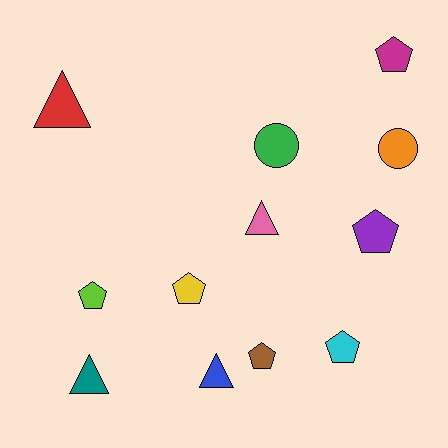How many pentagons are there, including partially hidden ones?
There are 6 pentagons.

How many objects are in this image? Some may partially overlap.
There are 12 objects.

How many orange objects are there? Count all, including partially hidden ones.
There is 1 orange object.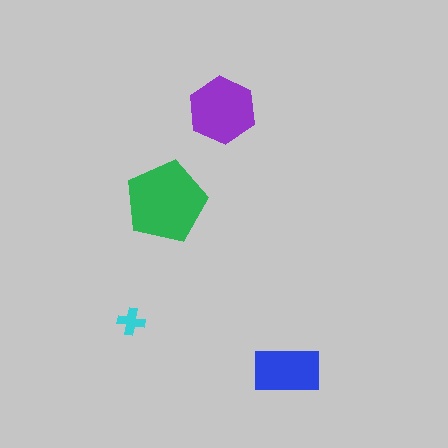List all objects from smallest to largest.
The cyan cross, the blue rectangle, the purple hexagon, the green pentagon.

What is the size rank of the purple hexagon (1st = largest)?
2nd.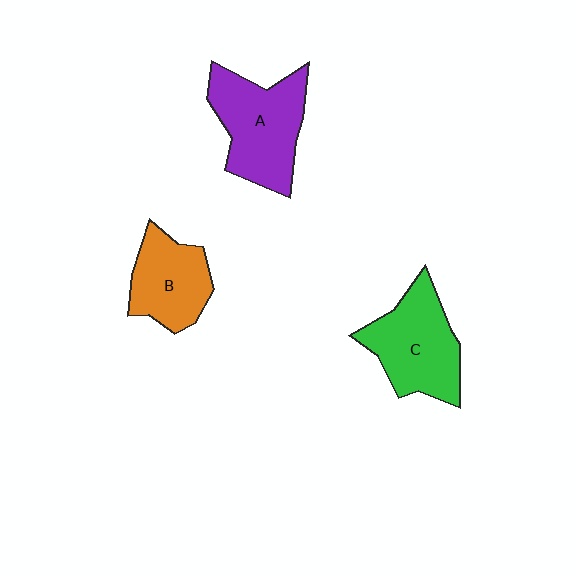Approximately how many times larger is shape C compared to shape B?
Approximately 1.3 times.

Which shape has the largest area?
Shape A (purple).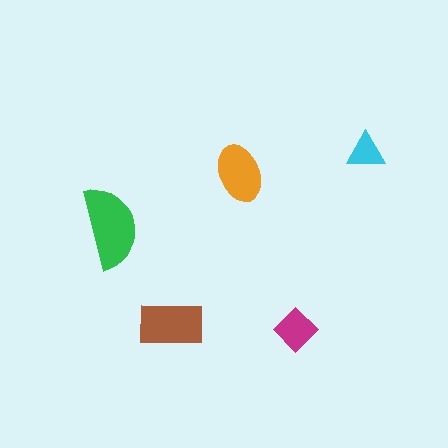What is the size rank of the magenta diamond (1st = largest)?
4th.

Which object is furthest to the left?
The green semicircle is leftmost.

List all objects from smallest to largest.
The cyan triangle, the magenta diamond, the orange ellipse, the brown rectangle, the green semicircle.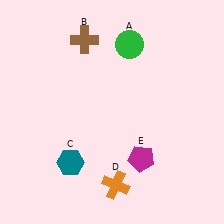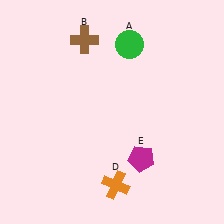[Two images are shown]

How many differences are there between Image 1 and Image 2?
There is 1 difference between the two images.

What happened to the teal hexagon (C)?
The teal hexagon (C) was removed in Image 2. It was in the bottom-left area of Image 1.